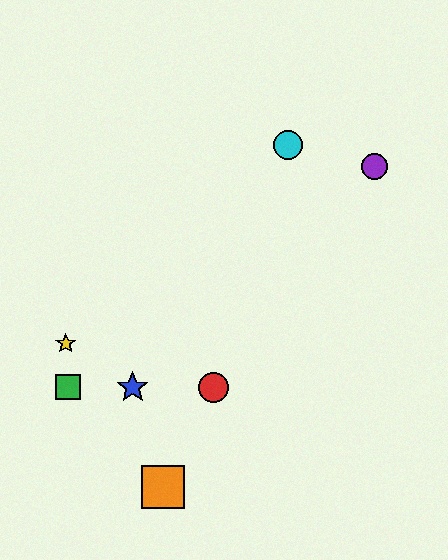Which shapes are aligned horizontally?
The red circle, the blue star, the green square are aligned horizontally.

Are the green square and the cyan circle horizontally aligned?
No, the green square is at y≈387 and the cyan circle is at y≈145.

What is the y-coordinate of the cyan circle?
The cyan circle is at y≈145.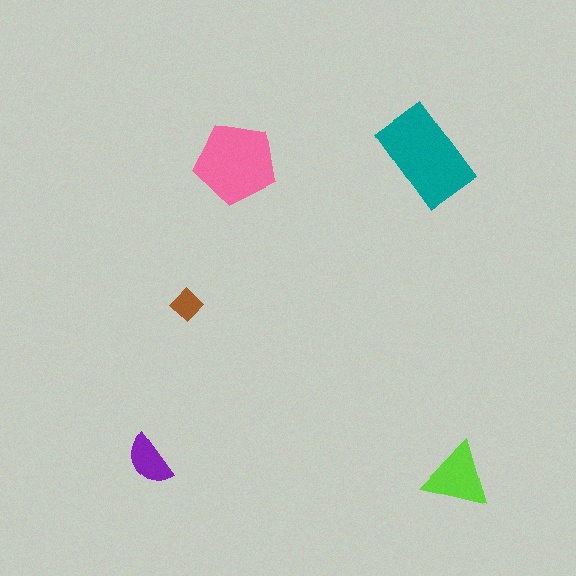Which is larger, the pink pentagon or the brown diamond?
The pink pentagon.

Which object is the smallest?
The brown diamond.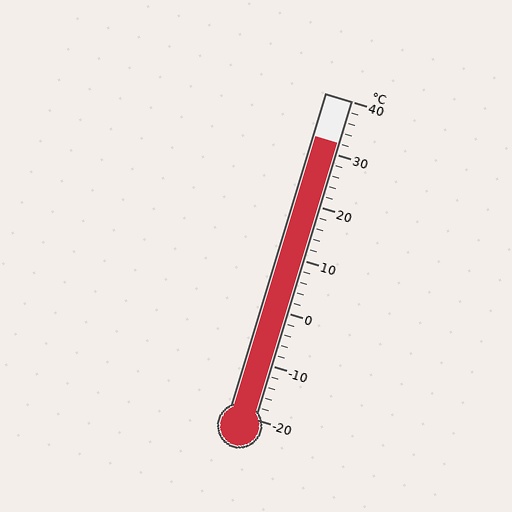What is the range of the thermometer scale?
The thermometer scale ranges from -20°C to 40°C.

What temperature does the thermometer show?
The thermometer shows approximately 32°C.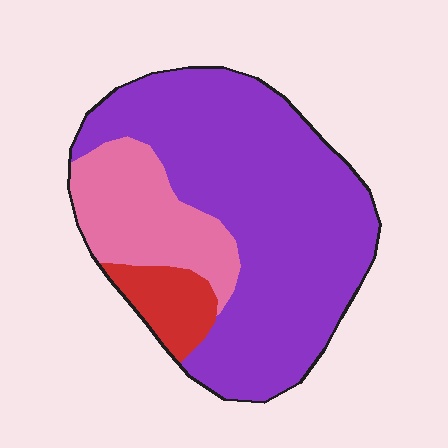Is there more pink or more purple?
Purple.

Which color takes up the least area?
Red, at roughly 10%.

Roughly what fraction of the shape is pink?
Pink covers 21% of the shape.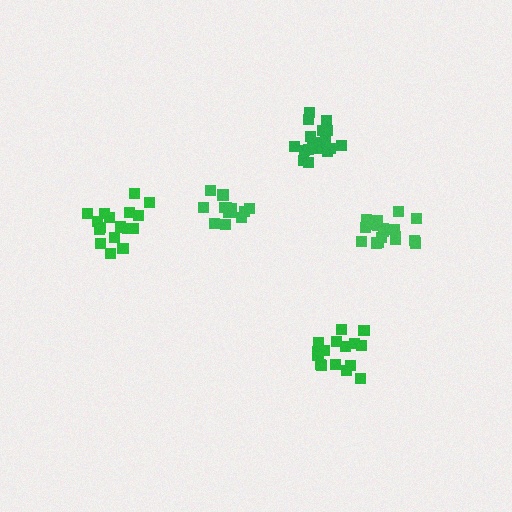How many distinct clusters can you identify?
There are 5 distinct clusters.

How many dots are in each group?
Group 1: 18 dots, Group 2: 13 dots, Group 3: 18 dots, Group 4: 19 dots, Group 5: 17 dots (85 total).